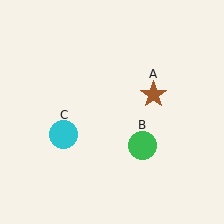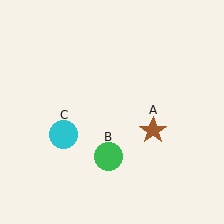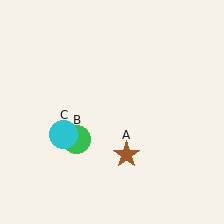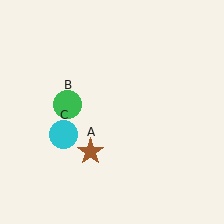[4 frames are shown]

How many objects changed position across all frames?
2 objects changed position: brown star (object A), green circle (object B).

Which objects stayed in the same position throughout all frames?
Cyan circle (object C) remained stationary.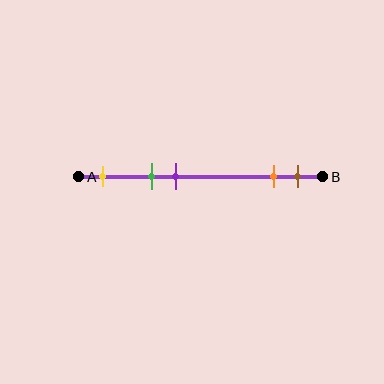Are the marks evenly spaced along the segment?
No, the marks are not evenly spaced.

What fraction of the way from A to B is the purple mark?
The purple mark is approximately 40% (0.4) of the way from A to B.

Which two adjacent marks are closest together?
The orange and brown marks are the closest adjacent pair.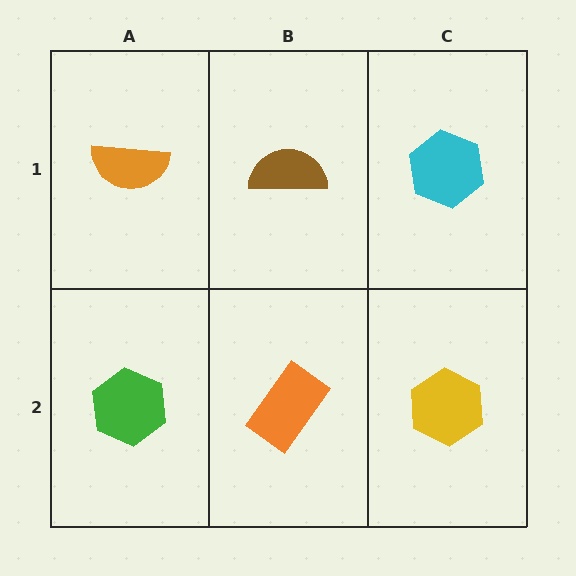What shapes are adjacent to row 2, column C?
A cyan hexagon (row 1, column C), an orange rectangle (row 2, column B).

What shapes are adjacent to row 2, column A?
An orange semicircle (row 1, column A), an orange rectangle (row 2, column B).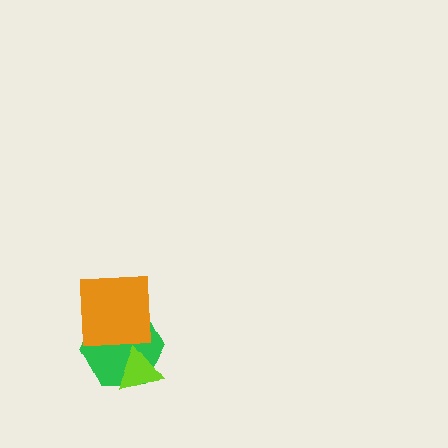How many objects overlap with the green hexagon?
2 objects overlap with the green hexagon.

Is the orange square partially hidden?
No, no other shape covers it.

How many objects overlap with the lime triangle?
1 object overlaps with the lime triangle.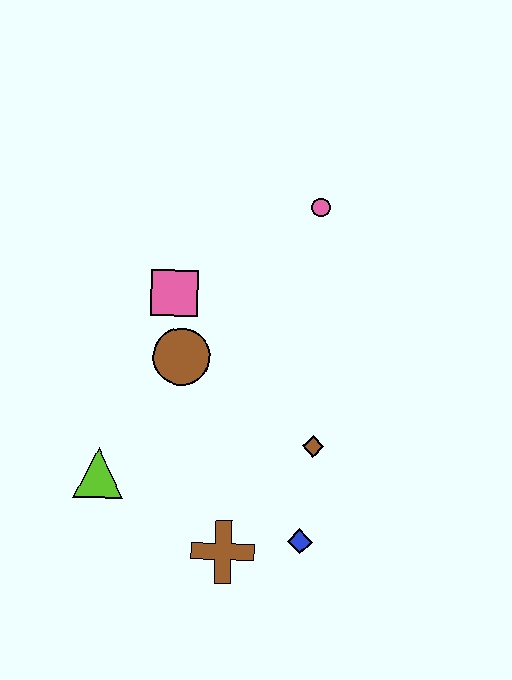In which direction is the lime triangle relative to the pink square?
The lime triangle is below the pink square.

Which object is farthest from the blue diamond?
The pink circle is farthest from the blue diamond.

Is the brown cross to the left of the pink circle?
Yes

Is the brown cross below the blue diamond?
Yes